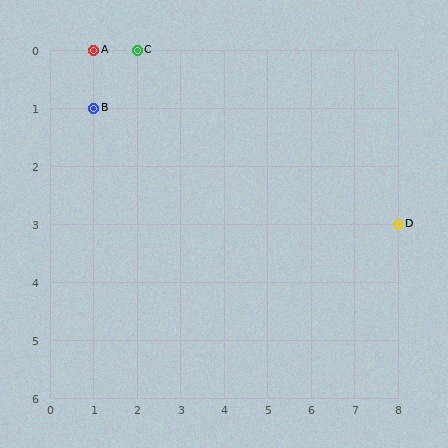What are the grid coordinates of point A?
Point A is at grid coordinates (1, 0).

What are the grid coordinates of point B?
Point B is at grid coordinates (1, 1).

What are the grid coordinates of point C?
Point C is at grid coordinates (2, 0).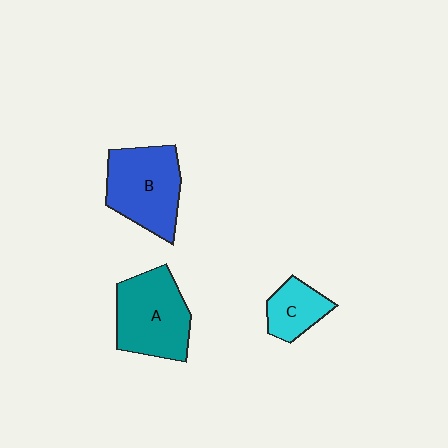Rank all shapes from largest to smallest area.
From largest to smallest: B (blue), A (teal), C (cyan).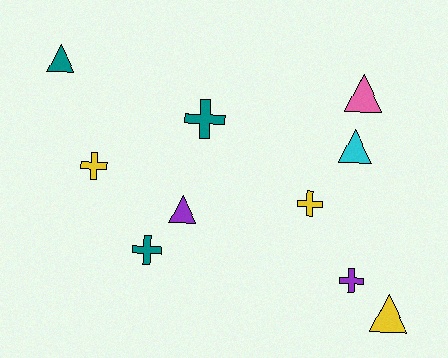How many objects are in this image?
There are 10 objects.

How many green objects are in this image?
There are no green objects.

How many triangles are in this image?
There are 5 triangles.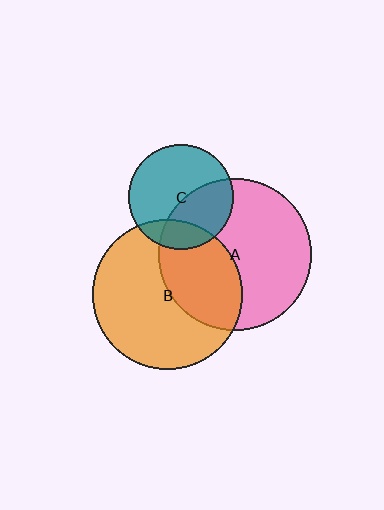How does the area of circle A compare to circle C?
Approximately 2.1 times.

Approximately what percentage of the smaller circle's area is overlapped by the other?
Approximately 20%.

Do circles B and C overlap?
Yes.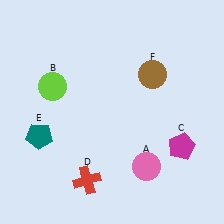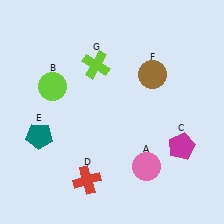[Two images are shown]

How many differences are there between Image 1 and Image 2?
There is 1 difference between the two images.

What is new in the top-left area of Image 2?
A lime cross (G) was added in the top-left area of Image 2.